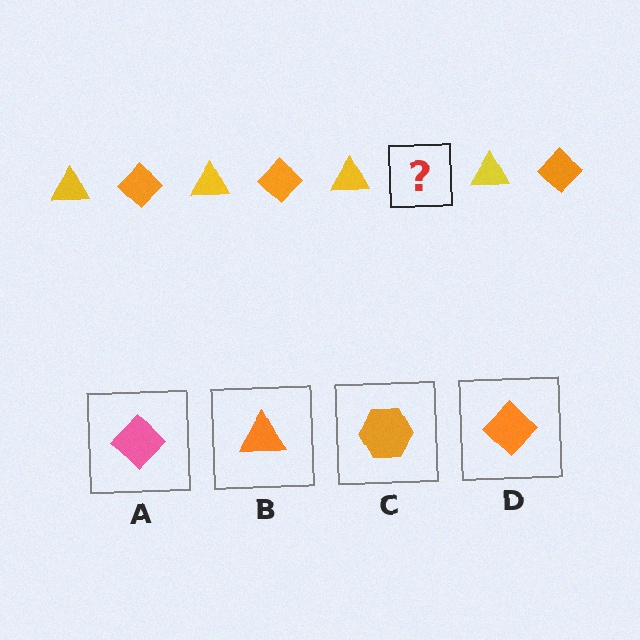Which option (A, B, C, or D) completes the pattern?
D.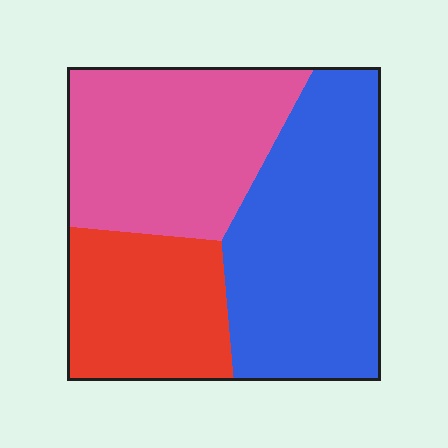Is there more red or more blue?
Blue.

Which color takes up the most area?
Blue, at roughly 40%.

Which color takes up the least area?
Red, at roughly 25%.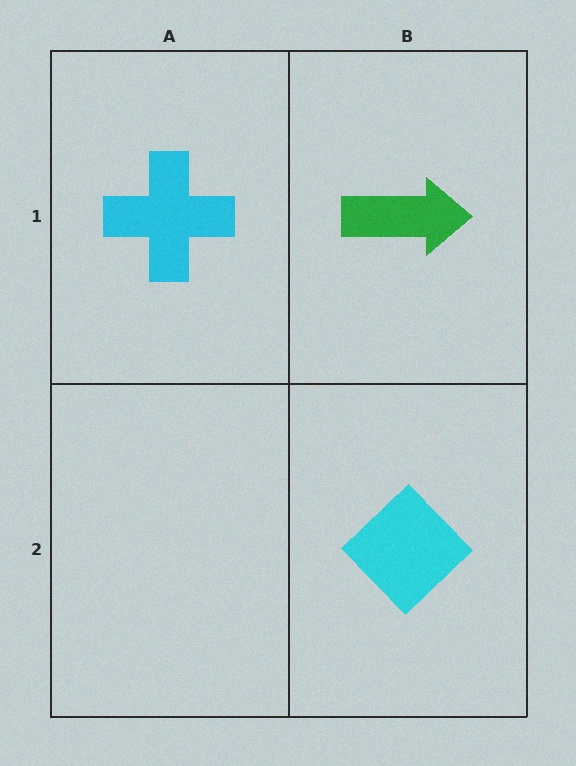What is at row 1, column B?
A green arrow.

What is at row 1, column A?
A cyan cross.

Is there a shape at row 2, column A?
No, that cell is empty.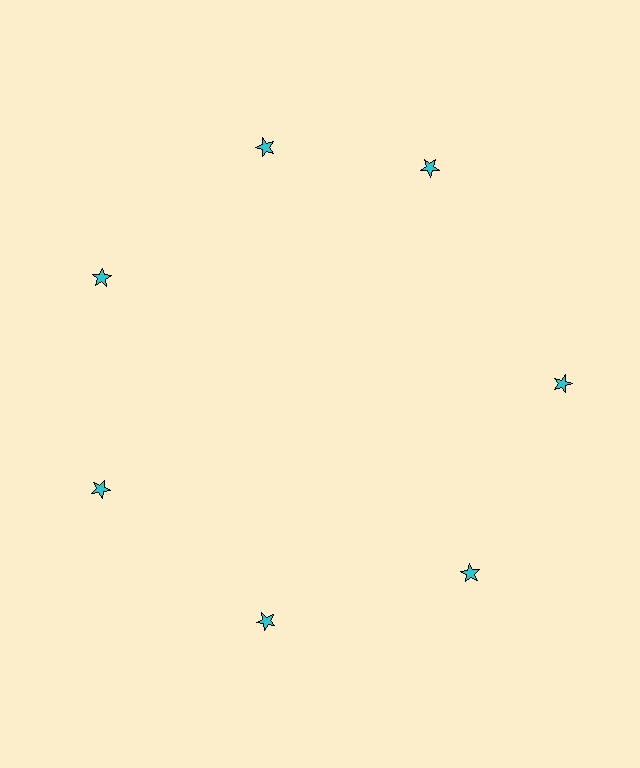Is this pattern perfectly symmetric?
No. The 7 cyan stars are arranged in a ring, but one element near the 1 o'clock position is rotated out of alignment along the ring, breaking the 7-fold rotational symmetry.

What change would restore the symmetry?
The symmetry would be restored by rotating it back into even spacing with its neighbors so that all 7 stars sit at equal angles and equal distance from the center.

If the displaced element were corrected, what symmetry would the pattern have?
It would have 7-fold rotational symmetry — the pattern would map onto itself every 51 degrees.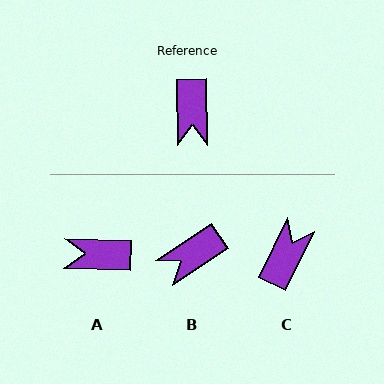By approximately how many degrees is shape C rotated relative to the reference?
Approximately 153 degrees counter-clockwise.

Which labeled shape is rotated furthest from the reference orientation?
C, about 153 degrees away.